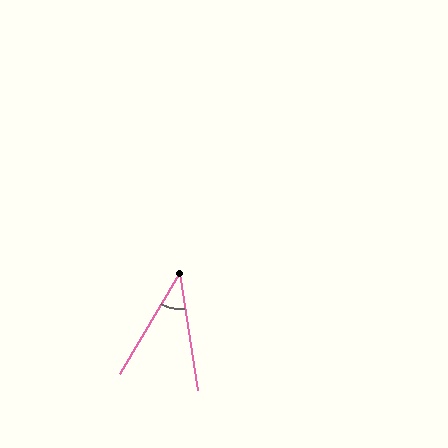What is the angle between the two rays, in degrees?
Approximately 40 degrees.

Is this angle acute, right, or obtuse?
It is acute.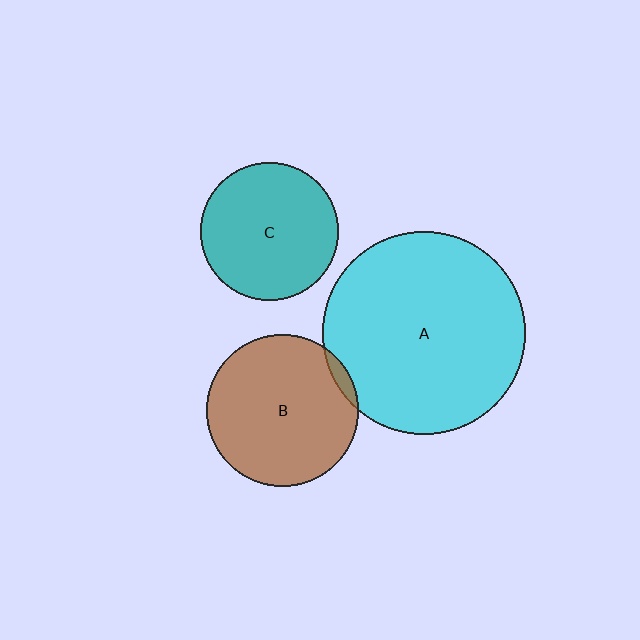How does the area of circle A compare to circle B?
Approximately 1.8 times.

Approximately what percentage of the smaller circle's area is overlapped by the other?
Approximately 5%.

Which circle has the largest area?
Circle A (cyan).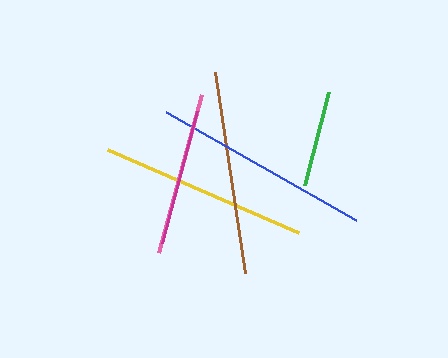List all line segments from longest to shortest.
From longest to shortest: blue, yellow, brown, pink, magenta, green.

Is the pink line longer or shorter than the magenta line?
The pink line is longer than the magenta line.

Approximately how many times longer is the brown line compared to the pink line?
The brown line is approximately 1.2 times the length of the pink line.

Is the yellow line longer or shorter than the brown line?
The yellow line is longer than the brown line.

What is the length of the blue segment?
The blue segment is approximately 219 pixels long.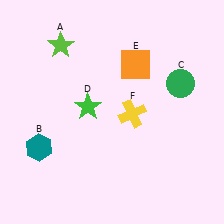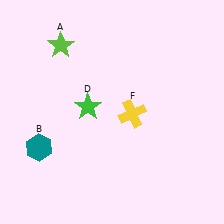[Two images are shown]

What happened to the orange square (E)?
The orange square (E) was removed in Image 2. It was in the top-right area of Image 1.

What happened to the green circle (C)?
The green circle (C) was removed in Image 2. It was in the top-right area of Image 1.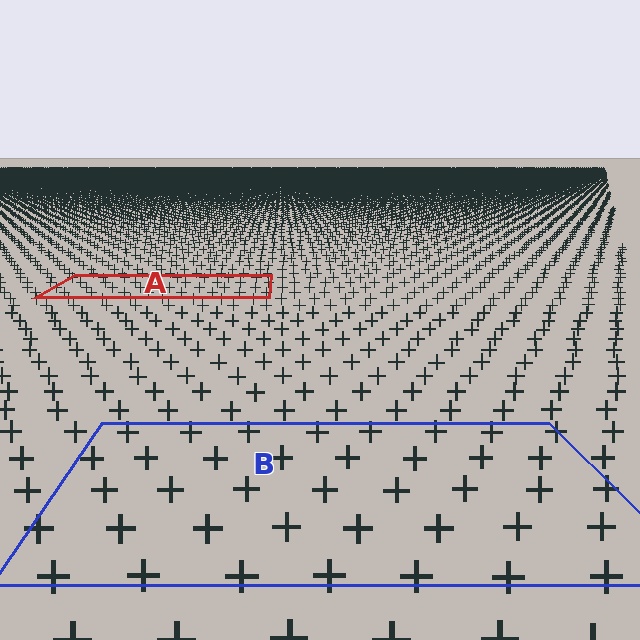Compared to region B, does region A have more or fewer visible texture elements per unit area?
Region A has more texture elements per unit area — they are packed more densely because it is farther away.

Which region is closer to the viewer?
Region B is closer. The texture elements there are larger and more spread out.